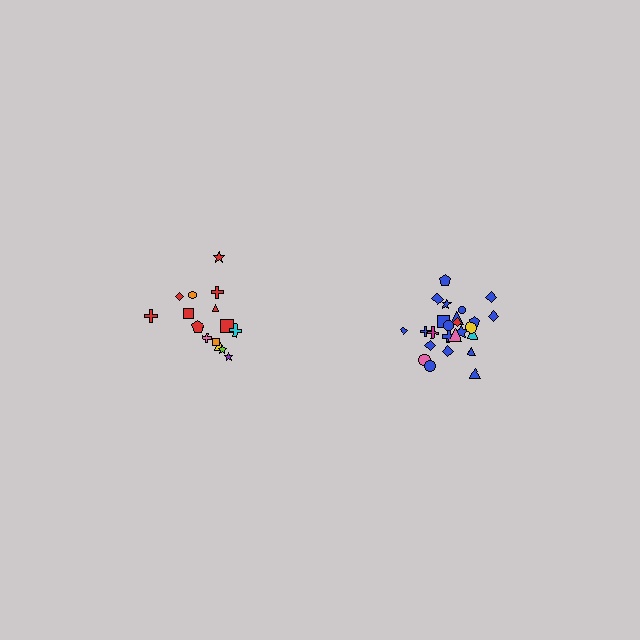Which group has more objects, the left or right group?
The right group.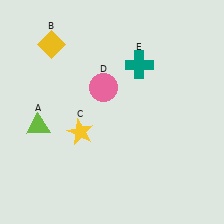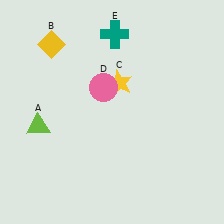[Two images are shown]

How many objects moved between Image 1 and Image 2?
2 objects moved between the two images.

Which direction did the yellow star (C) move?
The yellow star (C) moved up.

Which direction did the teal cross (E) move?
The teal cross (E) moved up.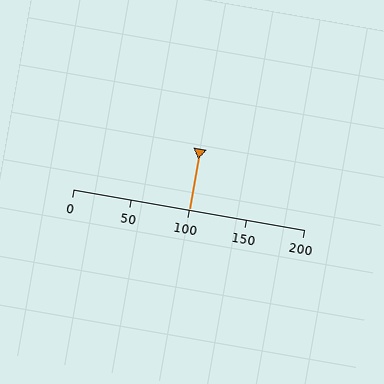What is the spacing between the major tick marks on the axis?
The major ticks are spaced 50 apart.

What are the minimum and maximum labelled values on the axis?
The axis runs from 0 to 200.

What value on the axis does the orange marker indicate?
The marker indicates approximately 100.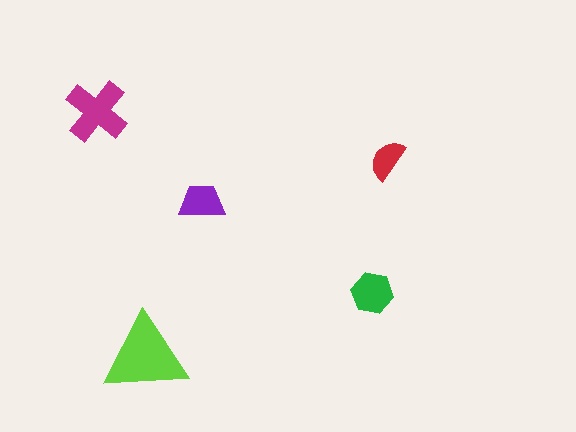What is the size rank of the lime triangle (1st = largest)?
1st.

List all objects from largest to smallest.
The lime triangle, the magenta cross, the green hexagon, the purple trapezoid, the red semicircle.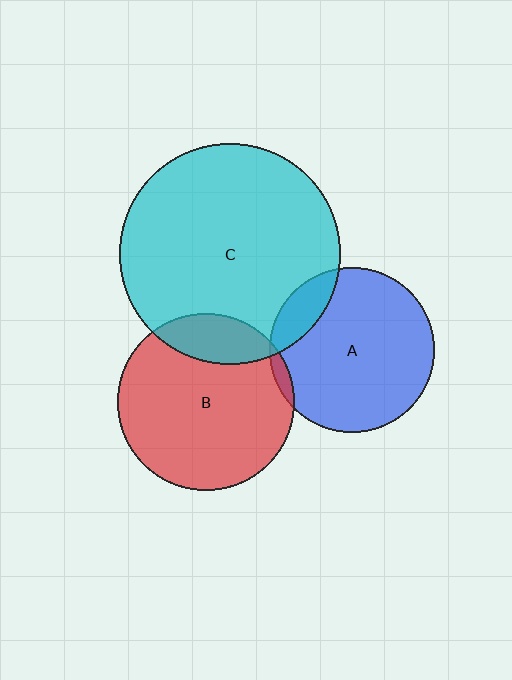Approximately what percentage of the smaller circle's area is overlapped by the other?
Approximately 20%.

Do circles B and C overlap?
Yes.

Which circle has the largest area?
Circle C (cyan).